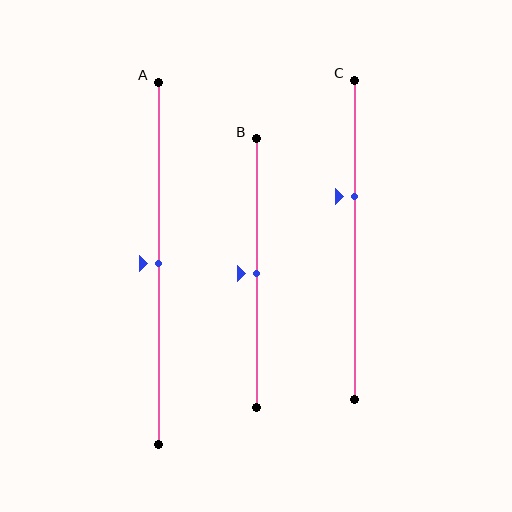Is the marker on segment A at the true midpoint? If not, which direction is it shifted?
Yes, the marker on segment A is at the true midpoint.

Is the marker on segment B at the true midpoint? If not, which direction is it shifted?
Yes, the marker on segment B is at the true midpoint.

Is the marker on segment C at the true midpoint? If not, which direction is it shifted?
No, the marker on segment C is shifted upward by about 13% of the segment length.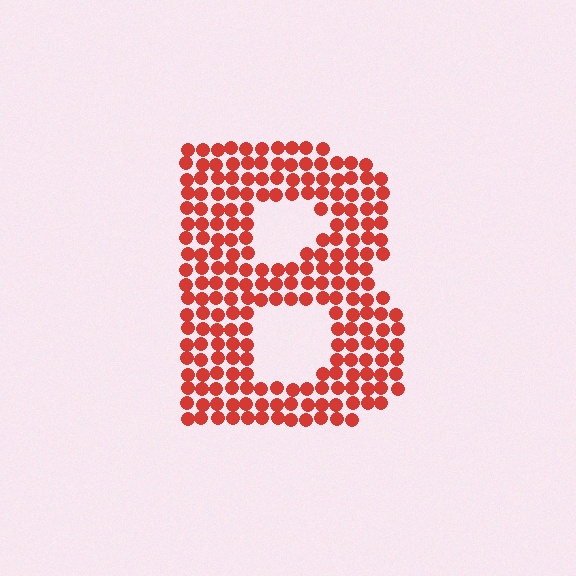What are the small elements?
The small elements are circles.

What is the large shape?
The large shape is the letter B.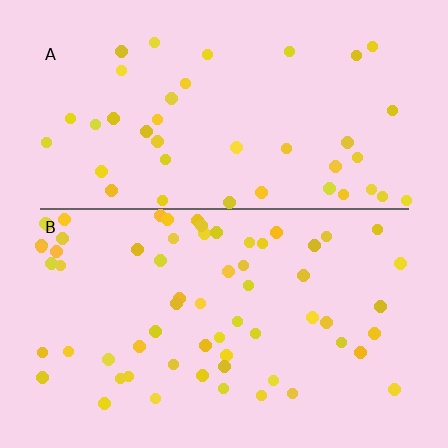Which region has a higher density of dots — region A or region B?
B (the bottom).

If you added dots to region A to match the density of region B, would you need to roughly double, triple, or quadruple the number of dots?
Approximately double.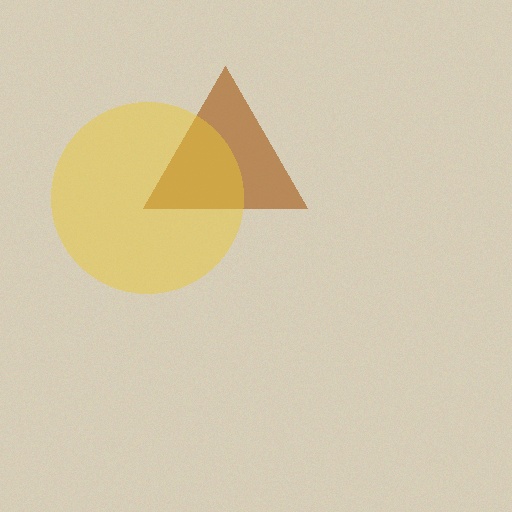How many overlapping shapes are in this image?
There are 2 overlapping shapes in the image.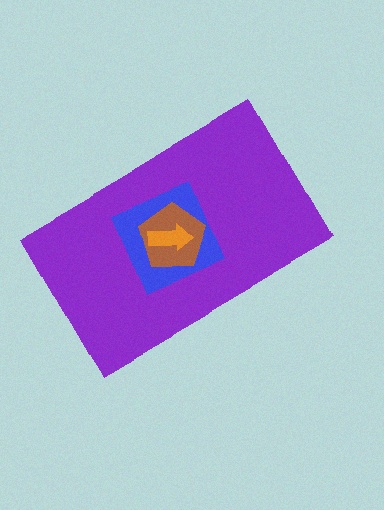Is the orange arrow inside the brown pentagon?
Yes.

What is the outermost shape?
The purple rectangle.